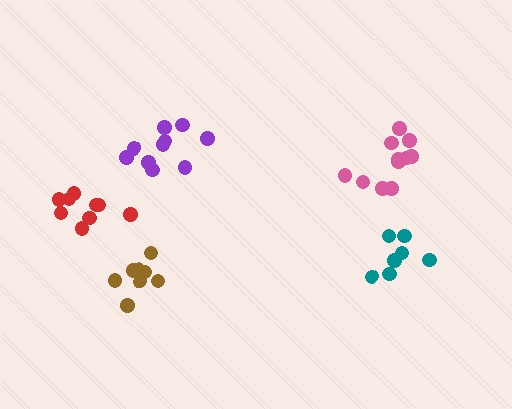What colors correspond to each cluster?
The clusters are colored: brown, red, teal, pink, purple.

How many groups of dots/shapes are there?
There are 5 groups.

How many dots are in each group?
Group 1: 8 dots, Group 2: 9 dots, Group 3: 7 dots, Group 4: 11 dots, Group 5: 10 dots (45 total).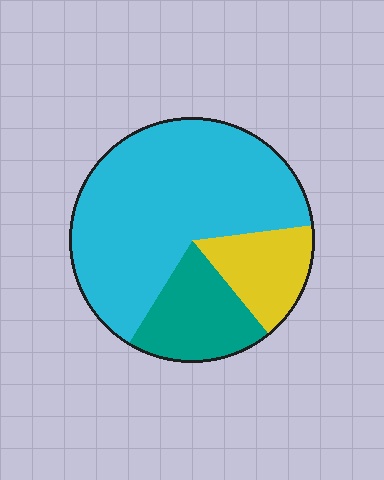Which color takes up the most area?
Cyan, at roughly 65%.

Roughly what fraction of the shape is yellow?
Yellow takes up about one sixth (1/6) of the shape.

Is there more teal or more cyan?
Cyan.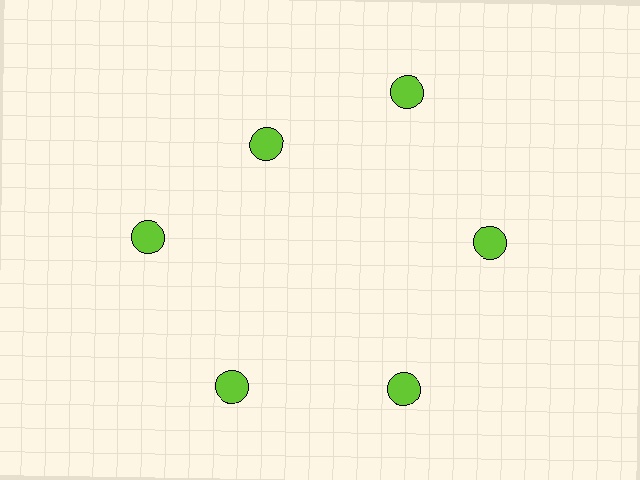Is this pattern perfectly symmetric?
No. The 6 lime circles are arranged in a ring, but one element near the 11 o'clock position is pulled inward toward the center, breaking the 6-fold rotational symmetry.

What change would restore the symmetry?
The symmetry would be restored by moving it outward, back onto the ring so that all 6 circles sit at equal angles and equal distance from the center.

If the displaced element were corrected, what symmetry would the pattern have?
It would have 6-fold rotational symmetry — the pattern would map onto itself every 60 degrees.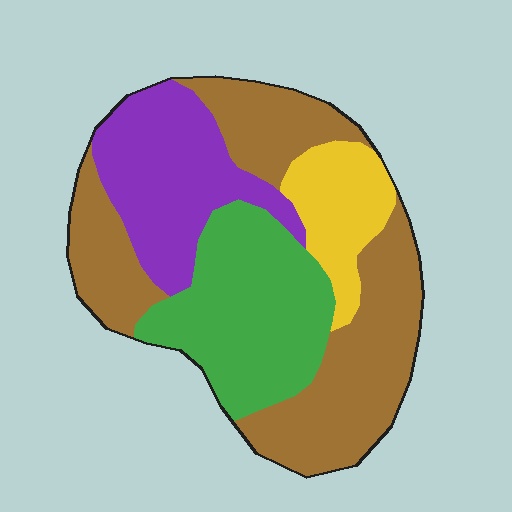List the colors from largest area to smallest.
From largest to smallest: brown, green, purple, yellow.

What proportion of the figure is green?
Green covers around 25% of the figure.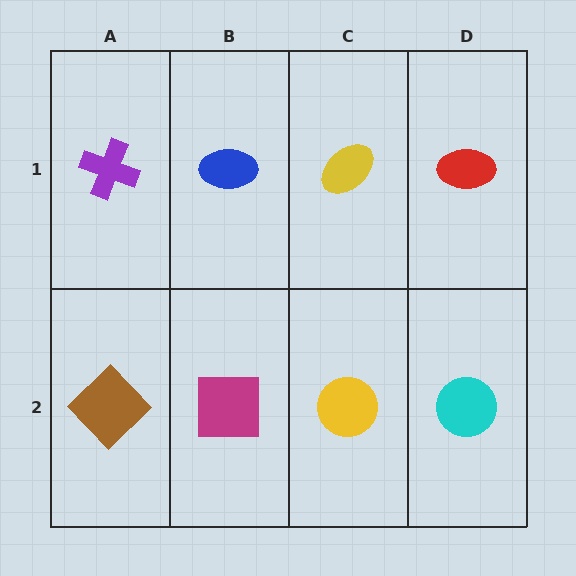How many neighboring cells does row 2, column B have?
3.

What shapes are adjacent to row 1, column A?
A brown diamond (row 2, column A), a blue ellipse (row 1, column B).